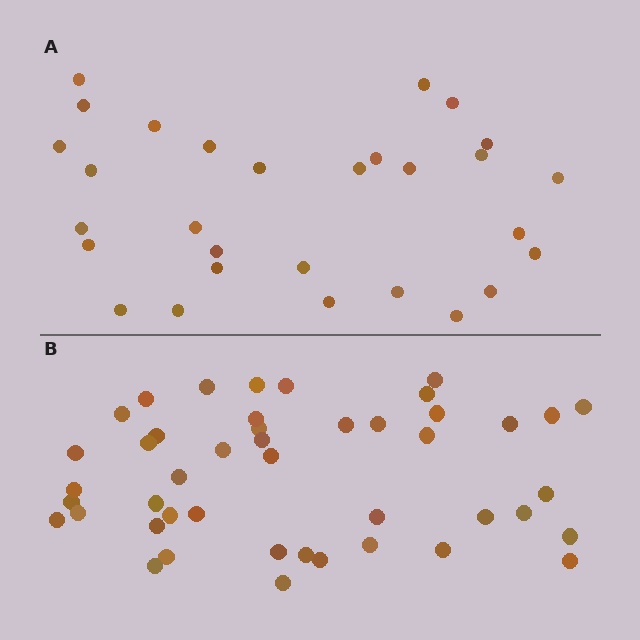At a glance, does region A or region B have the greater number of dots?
Region B (the bottom region) has more dots.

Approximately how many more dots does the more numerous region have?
Region B has approximately 15 more dots than region A.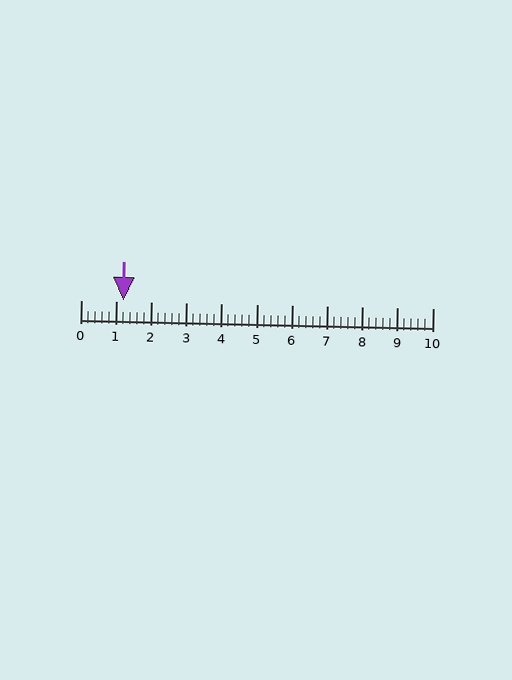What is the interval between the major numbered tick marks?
The major tick marks are spaced 1 units apart.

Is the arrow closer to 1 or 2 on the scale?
The arrow is closer to 1.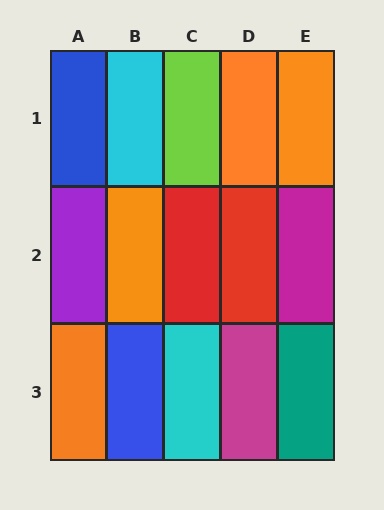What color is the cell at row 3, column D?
Magenta.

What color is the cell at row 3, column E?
Teal.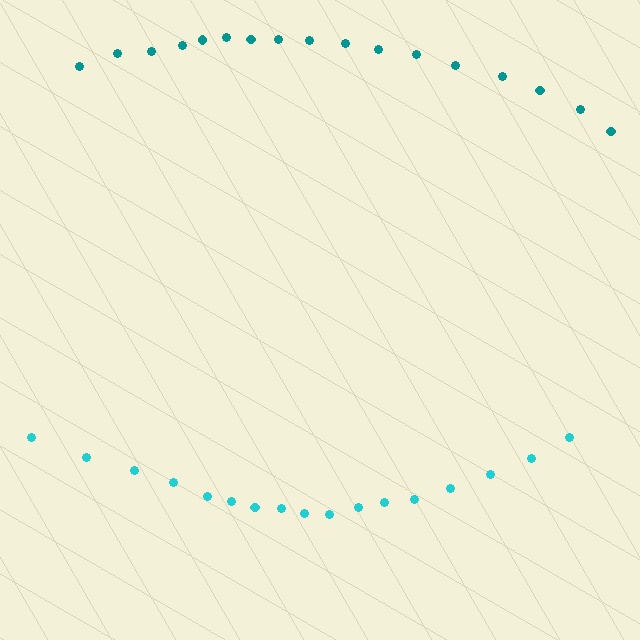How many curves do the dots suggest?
There are 2 distinct paths.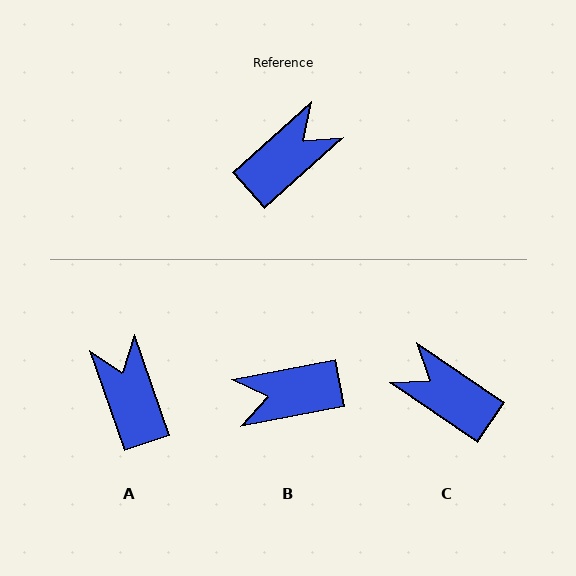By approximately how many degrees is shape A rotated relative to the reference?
Approximately 67 degrees counter-clockwise.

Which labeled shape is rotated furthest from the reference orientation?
B, about 149 degrees away.